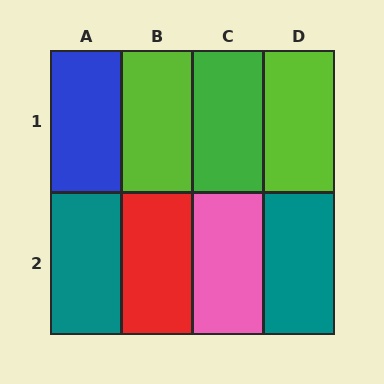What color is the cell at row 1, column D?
Lime.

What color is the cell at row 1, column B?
Lime.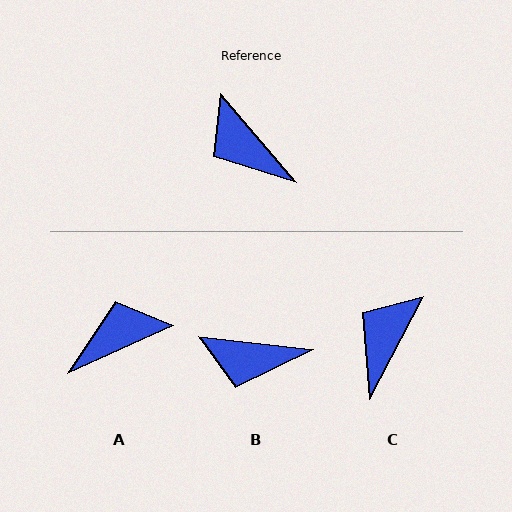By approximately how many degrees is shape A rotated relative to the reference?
Approximately 106 degrees clockwise.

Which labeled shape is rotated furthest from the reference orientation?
A, about 106 degrees away.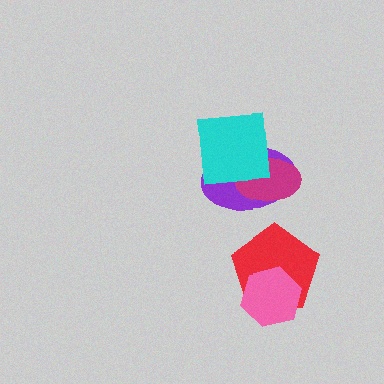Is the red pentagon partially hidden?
Yes, it is partially covered by another shape.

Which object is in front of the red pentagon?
The pink hexagon is in front of the red pentagon.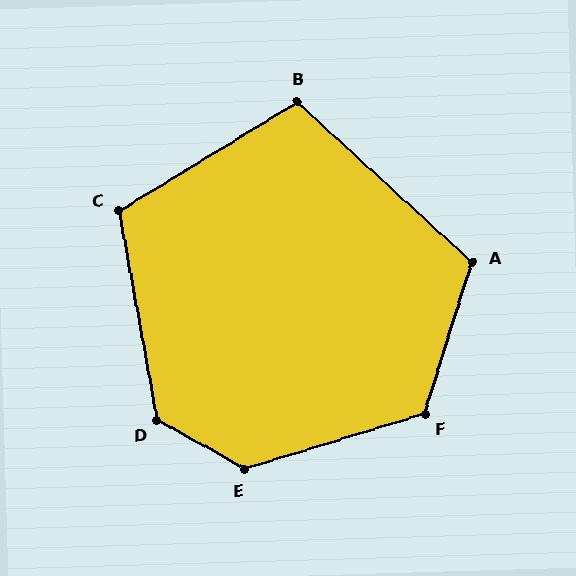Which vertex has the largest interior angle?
E, at approximately 134 degrees.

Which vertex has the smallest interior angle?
B, at approximately 106 degrees.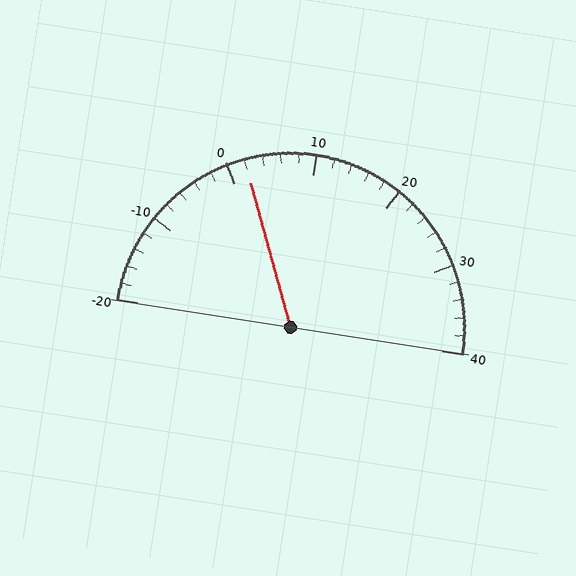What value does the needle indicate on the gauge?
The needle indicates approximately 2.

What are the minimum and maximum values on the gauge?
The gauge ranges from -20 to 40.